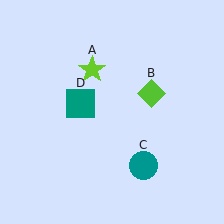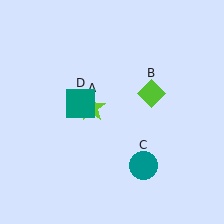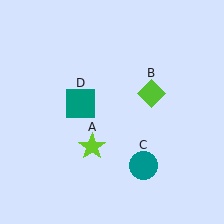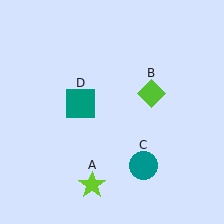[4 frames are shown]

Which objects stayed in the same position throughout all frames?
Lime diamond (object B) and teal circle (object C) and teal square (object D) remained stationary.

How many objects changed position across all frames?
1 object changed position: lime star (object A).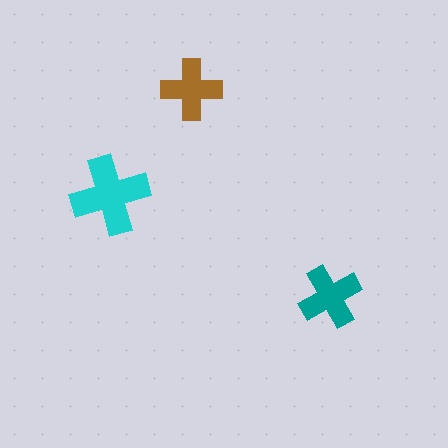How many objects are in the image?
There are 3 objects in the image.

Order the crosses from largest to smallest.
the cyan one, the teal one, the brown one.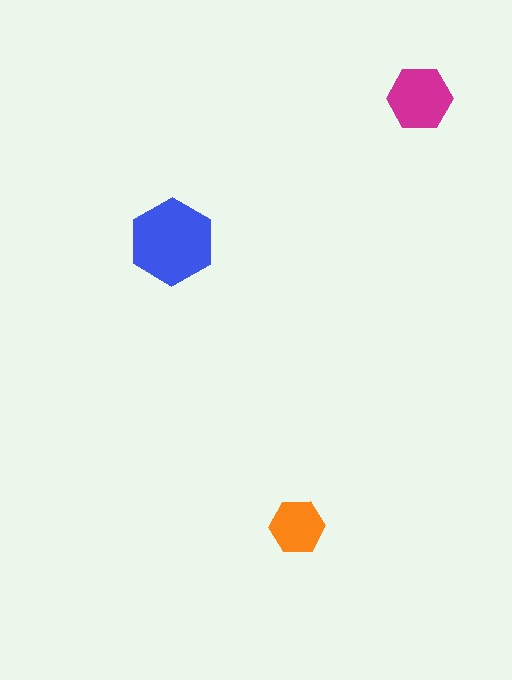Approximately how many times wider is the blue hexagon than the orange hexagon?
About 1.5 times wider.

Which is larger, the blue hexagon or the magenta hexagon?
The blue one.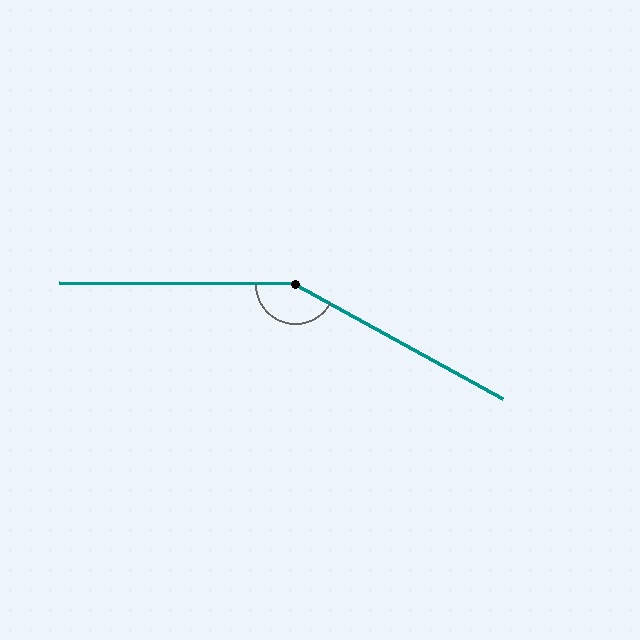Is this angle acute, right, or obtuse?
It is obtuse.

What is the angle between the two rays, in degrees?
Approximately 151 degrees.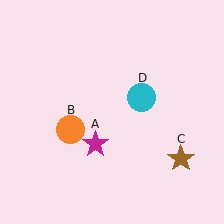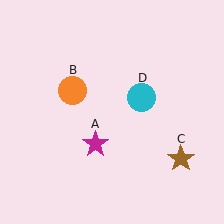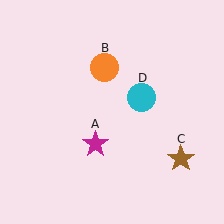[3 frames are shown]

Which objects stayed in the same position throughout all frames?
Magenta star (object A) and brown star (object C) and cyan circle (object D) remained stationary.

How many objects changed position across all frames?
1 object changed position: orange circle (object B).